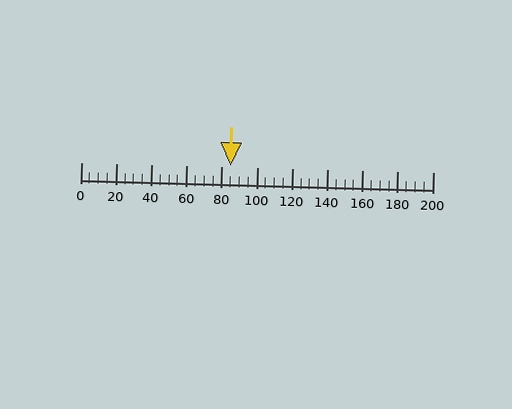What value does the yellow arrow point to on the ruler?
The yellow arrow points to approximately 85.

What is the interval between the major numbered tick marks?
The major tick marks are spaced 20 units apart.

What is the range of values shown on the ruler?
The ruler shows values from 0 to 200.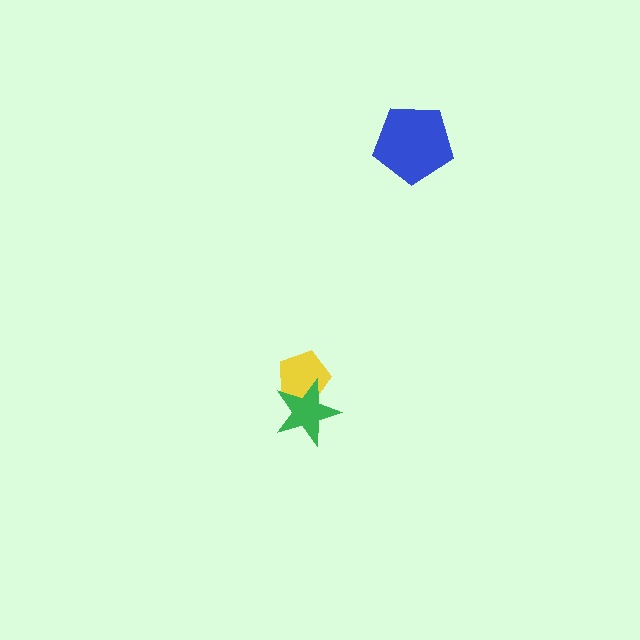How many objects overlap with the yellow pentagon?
1 object overlaps with the yellow pentagon.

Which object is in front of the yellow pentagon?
The green star is in front of the yellow pentagon.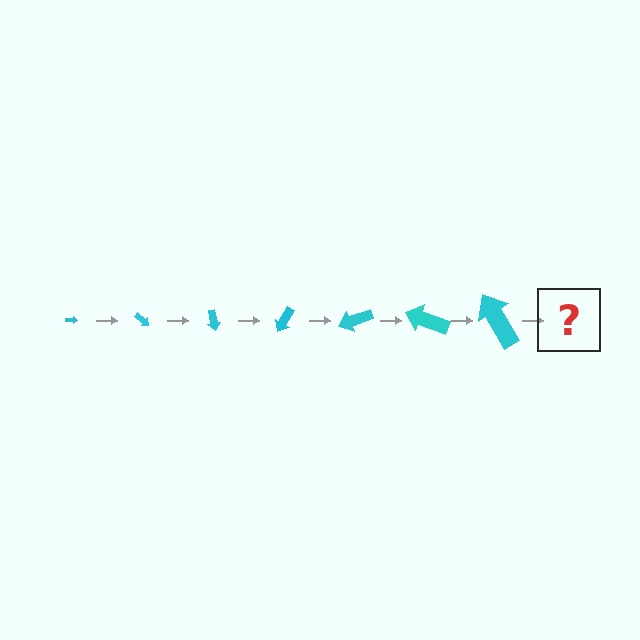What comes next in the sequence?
The next element should be an arrow, larger than the previous one and rotated 280 degrees from the start.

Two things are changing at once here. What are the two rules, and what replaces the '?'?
The two rules are that the arrow grows larger each step and it rotates 40 degrees each step. The '?' should be an arrow, larger than the previous one and rotated 280 degrees from the start.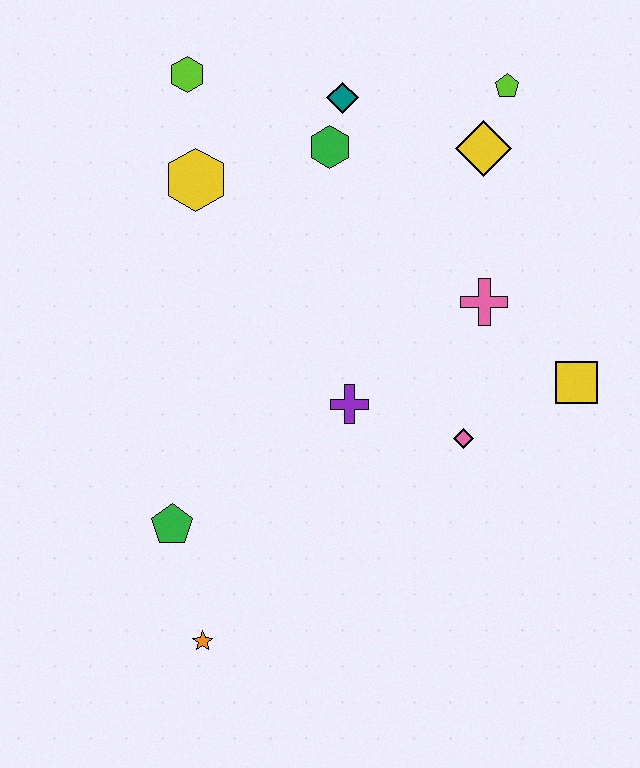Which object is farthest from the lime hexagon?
The orange star is farthest from the lime hexagon.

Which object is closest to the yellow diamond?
The lime pentagon is closest to the yellow diamond.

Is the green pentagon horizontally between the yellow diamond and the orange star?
No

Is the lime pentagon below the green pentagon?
No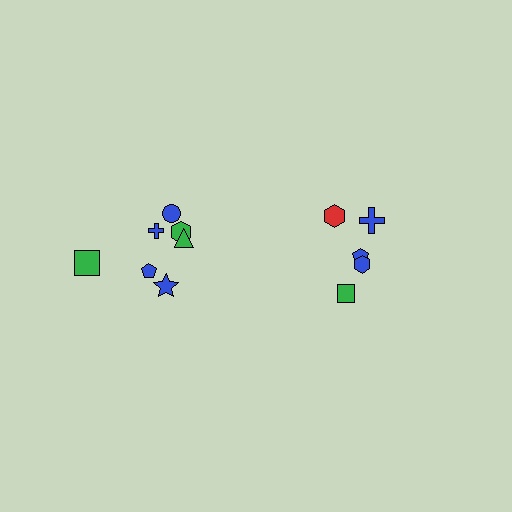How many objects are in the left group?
There are 7 objects.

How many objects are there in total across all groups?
There are 12 objects.